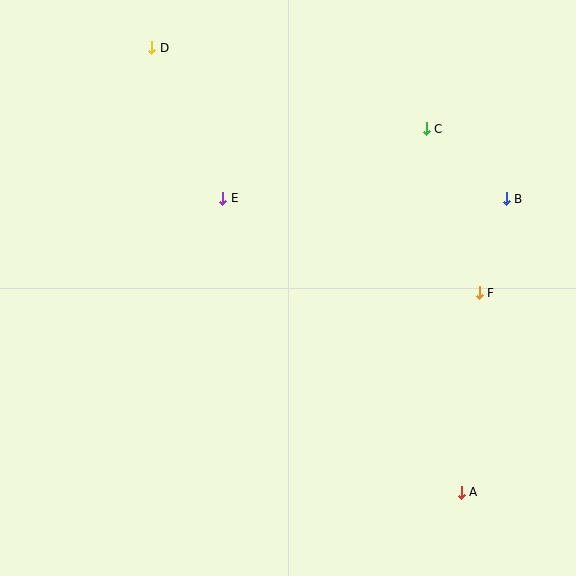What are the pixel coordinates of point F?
Point F is at (479, 293).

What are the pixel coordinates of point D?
Point D is at (152, 48).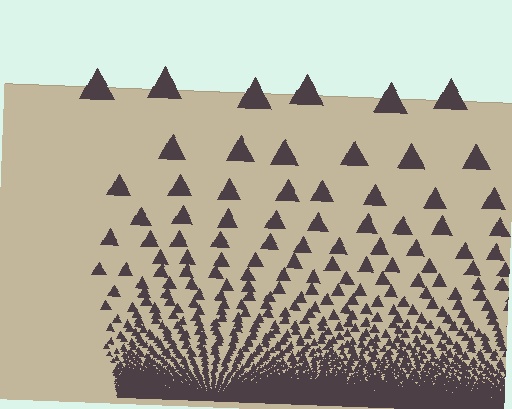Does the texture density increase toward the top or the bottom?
Density increases toward the bottom.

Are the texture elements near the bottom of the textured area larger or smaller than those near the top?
Smaller. The gradient is inverted — elements near the bottom are smaller and denser.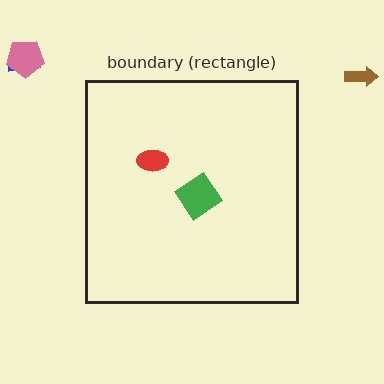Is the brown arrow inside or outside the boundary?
Outside.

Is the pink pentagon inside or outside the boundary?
Outside.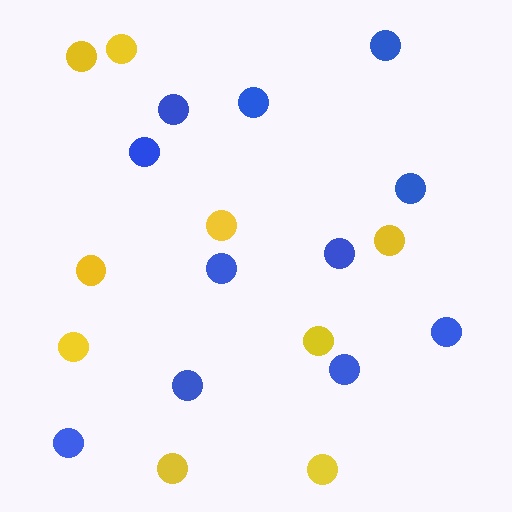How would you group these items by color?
There are 2 groups: one group of blue circles (11) and one group of yellow circles (9).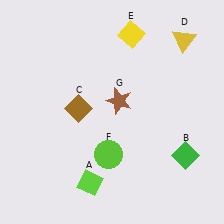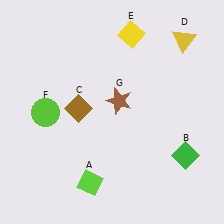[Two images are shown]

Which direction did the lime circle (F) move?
The lime circle (F) moved left.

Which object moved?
The lime circle (F) moved left.